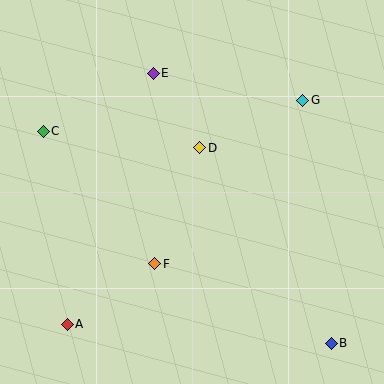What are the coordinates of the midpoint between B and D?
The midpoint between B and D is at (265, 245).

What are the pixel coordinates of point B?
Point B is at (331, 343).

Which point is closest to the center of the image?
Point D at (200, 148) is closest to the center.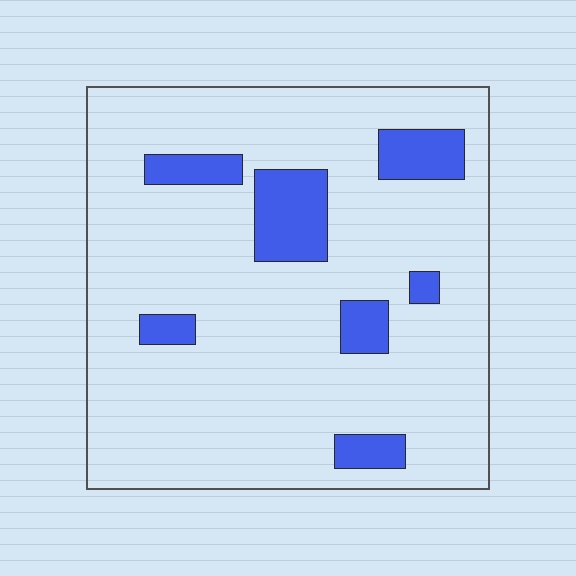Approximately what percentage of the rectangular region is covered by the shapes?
Approximately 15%.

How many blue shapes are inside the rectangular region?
7.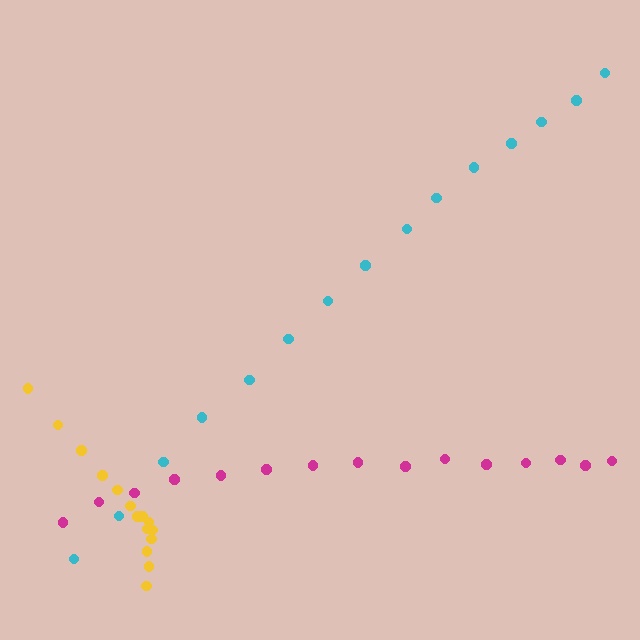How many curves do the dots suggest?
There are 3 distinct paths.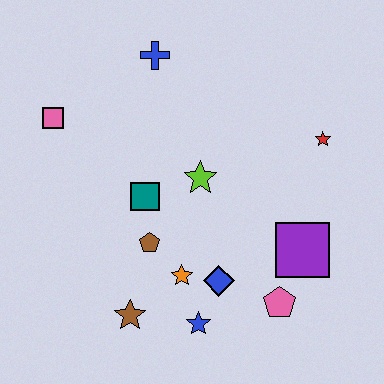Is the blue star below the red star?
Yes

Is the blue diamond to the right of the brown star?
Yes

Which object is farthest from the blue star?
The blue cross is farthest from the blue star.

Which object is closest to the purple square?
The pink pentagon is closest to the purple square.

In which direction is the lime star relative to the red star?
The lime star is to the left of the red star.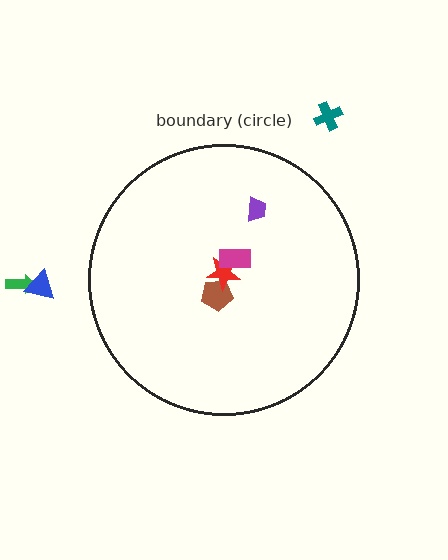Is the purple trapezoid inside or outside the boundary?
Inside.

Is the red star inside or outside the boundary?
Inside.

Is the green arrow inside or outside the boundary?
Outside.